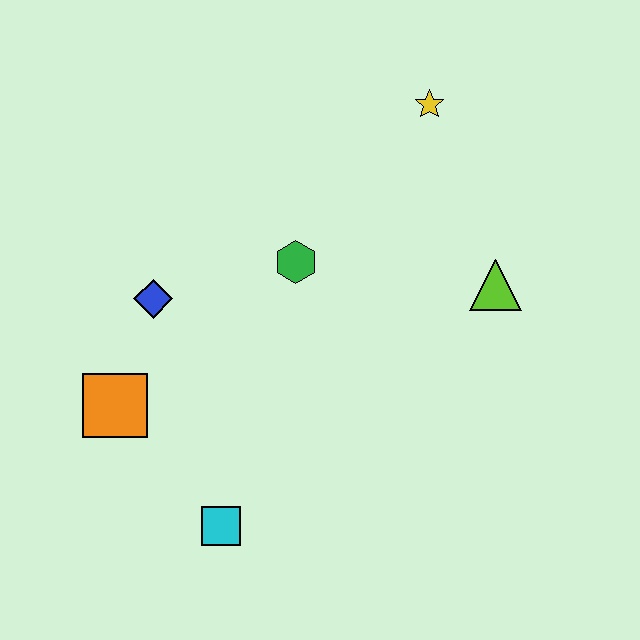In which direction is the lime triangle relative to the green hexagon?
The lime triangle is to the right of the green hexagon.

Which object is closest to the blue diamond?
The orange square is closest to the blue diamond.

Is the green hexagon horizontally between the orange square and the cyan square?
No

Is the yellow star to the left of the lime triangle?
Yes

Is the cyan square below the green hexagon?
Yes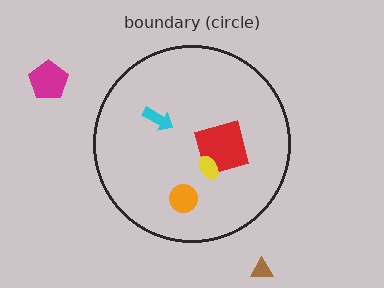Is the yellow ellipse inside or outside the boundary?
Inside.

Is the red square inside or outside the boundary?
Inside.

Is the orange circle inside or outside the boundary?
Inside.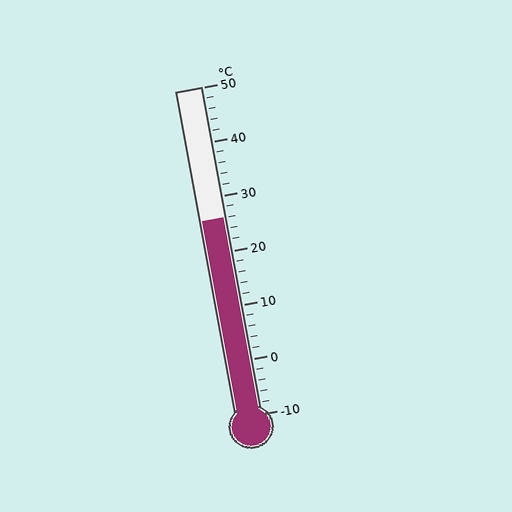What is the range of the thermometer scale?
The thermometer scale ranges from -10°C to 50°C.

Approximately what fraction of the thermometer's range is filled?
The thermometer is filled to approximately 60% of its range.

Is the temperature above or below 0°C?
The temperature is above 0°C.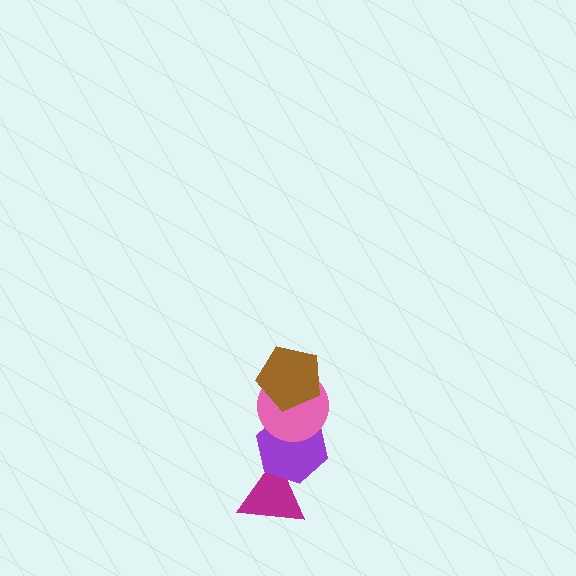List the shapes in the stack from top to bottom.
From top to bottom: the brown pentagon, the pink circle, the purple hexagon, the magenta triangle.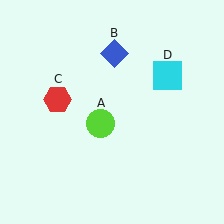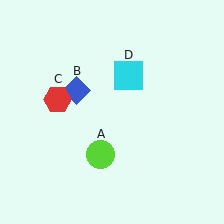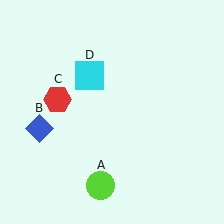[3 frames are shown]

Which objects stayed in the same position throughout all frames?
Red hexagon (object C) remained stationary.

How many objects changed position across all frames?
3 objects changed position: lime circle (object A), blue diamond (object B), cyan square (object D).